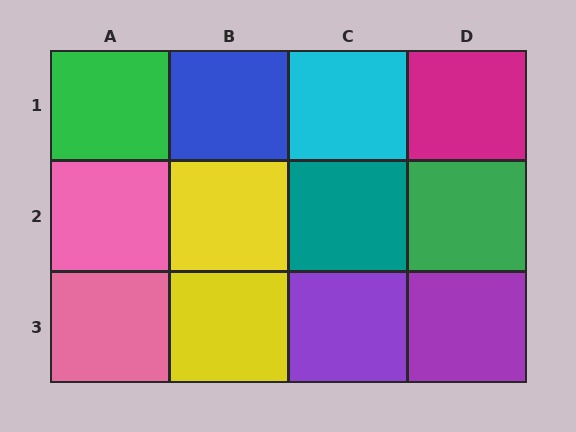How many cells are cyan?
1 cell is cyan.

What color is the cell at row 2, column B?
Yellow.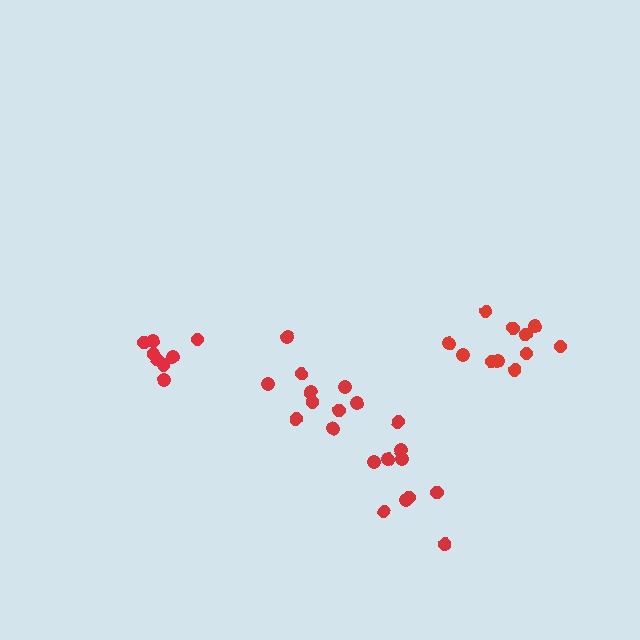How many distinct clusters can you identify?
There are 4 distinct clusters.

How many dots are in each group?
Group 1: 10 dots, Group 2: 10 dots, Group 3: 11 dots, Group 4: 8 dots (39 total).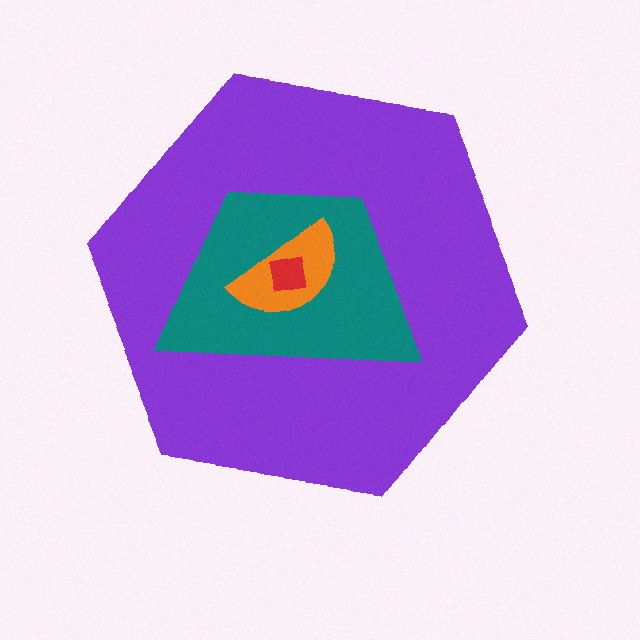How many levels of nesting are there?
4.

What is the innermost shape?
The red square.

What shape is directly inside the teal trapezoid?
The orange semicircle.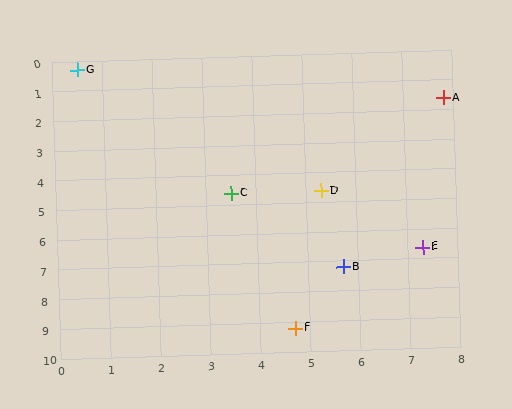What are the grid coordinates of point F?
Point F is at approximately (4.7, 9.2).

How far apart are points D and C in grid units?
Points D and C are about 1.8 grid units apart.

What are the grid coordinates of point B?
Point B is at approximately (5.7, 7.2).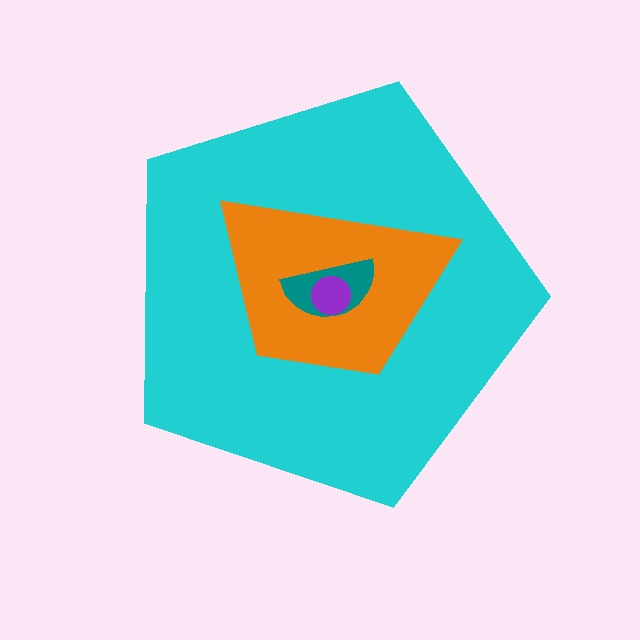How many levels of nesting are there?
4.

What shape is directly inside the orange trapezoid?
The teal semicircle.